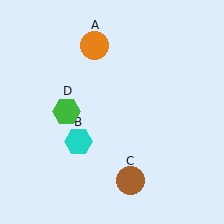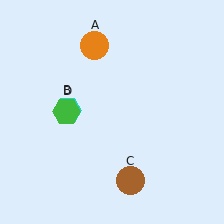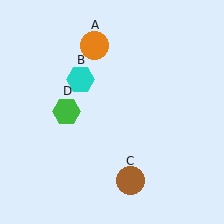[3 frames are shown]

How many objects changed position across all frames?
1 object changed position: cyan hexagon (object B).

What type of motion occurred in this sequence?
The cyan hexagon (object B) rotated clockwise around the center of the scene.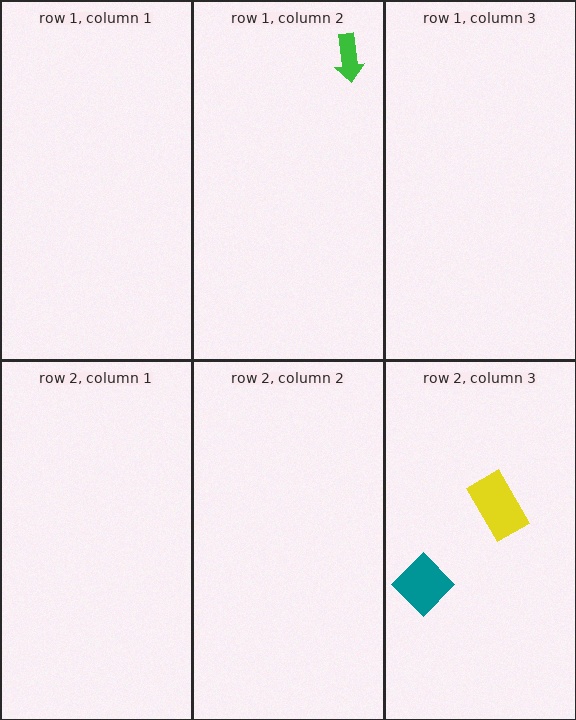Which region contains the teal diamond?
The row 2, column 3 region.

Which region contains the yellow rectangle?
The row 2, column 3 region.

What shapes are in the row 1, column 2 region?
The green arrow.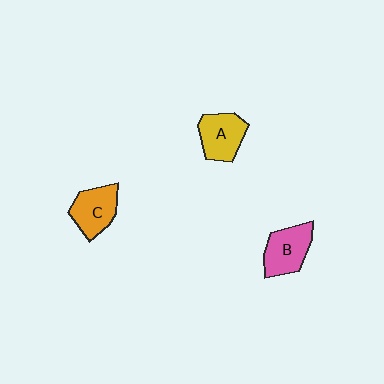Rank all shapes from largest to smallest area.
From largest to smallest: B (pink), C (orange), A (yellow).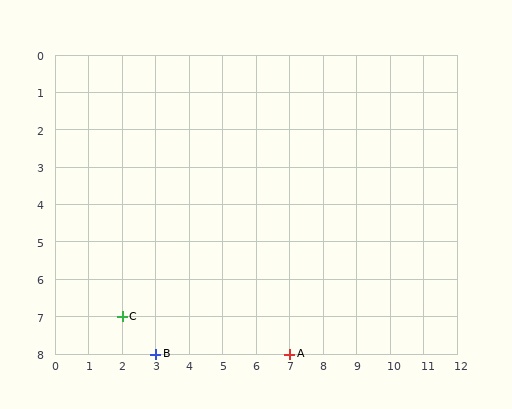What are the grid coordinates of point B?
Point B is at grid coordinates (3, 8).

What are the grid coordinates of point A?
Point A is at grid coordinates (7, 8).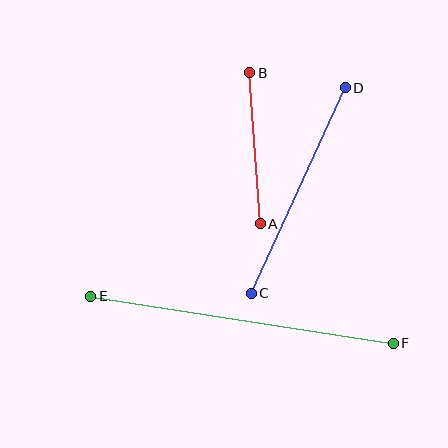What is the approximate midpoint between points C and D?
The midpoint is at approximately (298, 190) pixels.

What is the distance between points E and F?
The distance is approximately 306 pixels.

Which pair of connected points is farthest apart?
Points E and F are farthest apart.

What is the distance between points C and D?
The distance is approximately 226 pixels.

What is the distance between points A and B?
The distance is approximately 151 pixels.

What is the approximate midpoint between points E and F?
The midpoint is at approximately (242, 320) pixels.